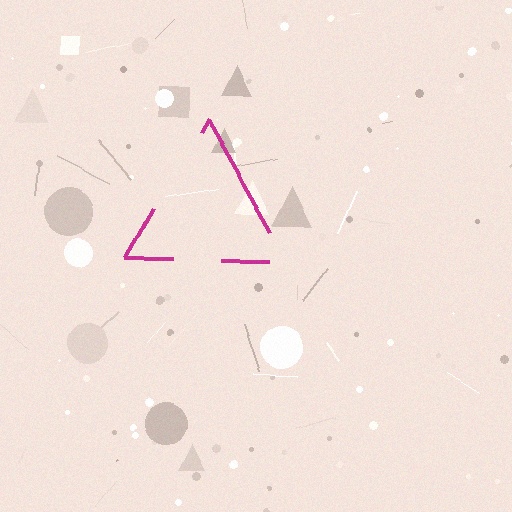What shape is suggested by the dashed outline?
The dashed outline suggests a triangle.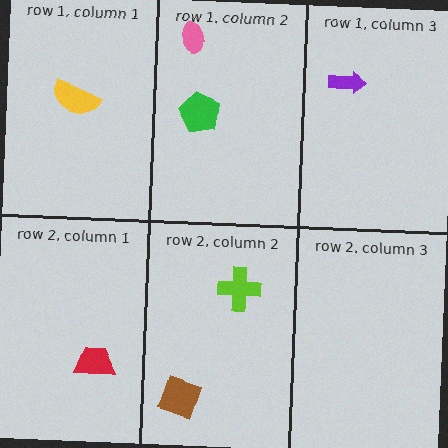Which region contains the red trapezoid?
The row 2, column 1 region.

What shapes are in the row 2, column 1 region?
The red trapezoid.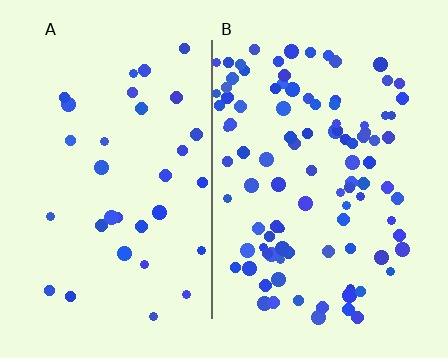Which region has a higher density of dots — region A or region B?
B (the right).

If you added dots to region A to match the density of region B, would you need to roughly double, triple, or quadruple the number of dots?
Approximately triple.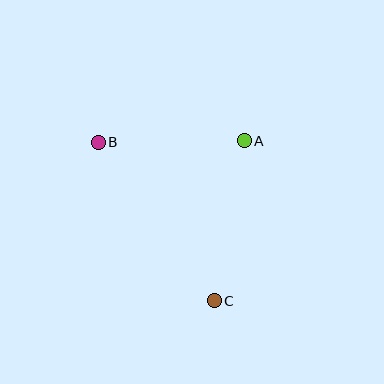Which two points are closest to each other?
Points A and B are closest to each other.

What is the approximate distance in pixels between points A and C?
The distance between A and C is approximately 163 pixels.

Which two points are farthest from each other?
Points B and C are farthest from each other.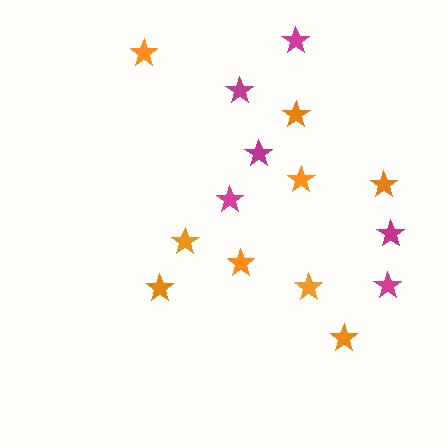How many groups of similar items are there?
There are 2 groups: one group of orange stars (9) and one group of magenta stars (6).